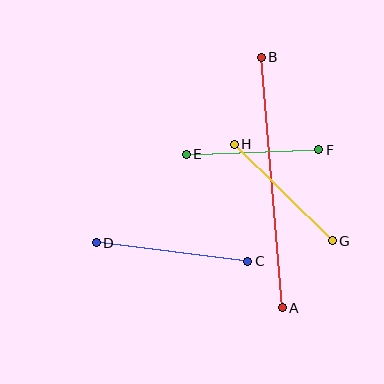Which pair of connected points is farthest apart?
Points A and B are farthest apart.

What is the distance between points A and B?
The distance is approximately 251 pixels.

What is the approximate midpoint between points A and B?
The midpoint is at approximately (272, 182) pixels.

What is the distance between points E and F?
The distance is approximately 133 pixels.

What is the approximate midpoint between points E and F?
The midpoint is at approximately (252, 152) pixels.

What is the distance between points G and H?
The distance is approximately 137 pixels.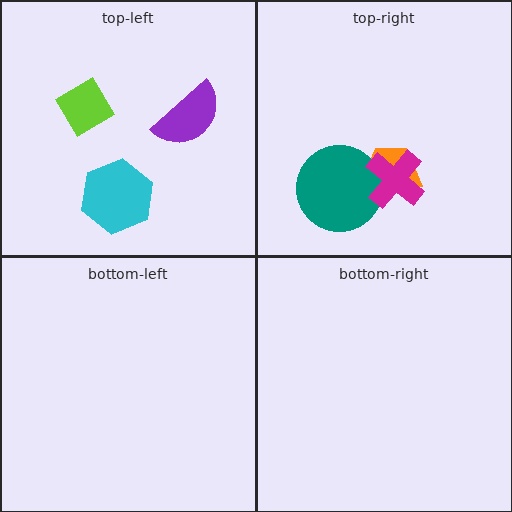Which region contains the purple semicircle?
The top-left region.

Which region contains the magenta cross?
The top-right region.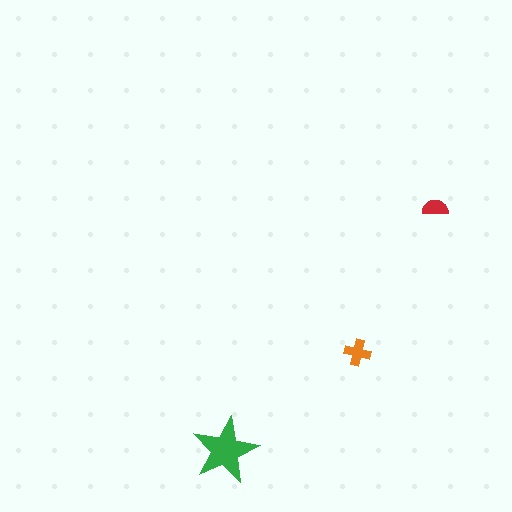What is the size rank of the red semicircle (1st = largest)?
3rd.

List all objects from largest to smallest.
The green star, the orange cross, the red semicircle.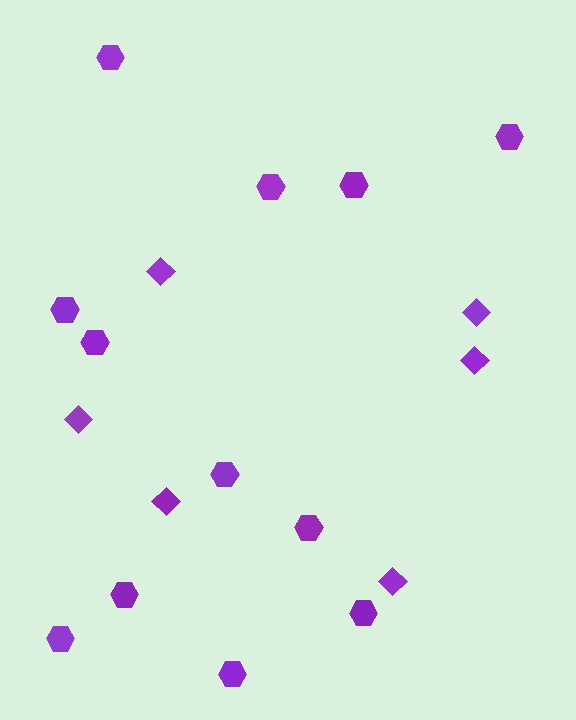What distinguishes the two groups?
There are 2 groups: one group of hexagons (12) and one group of diamonds (6).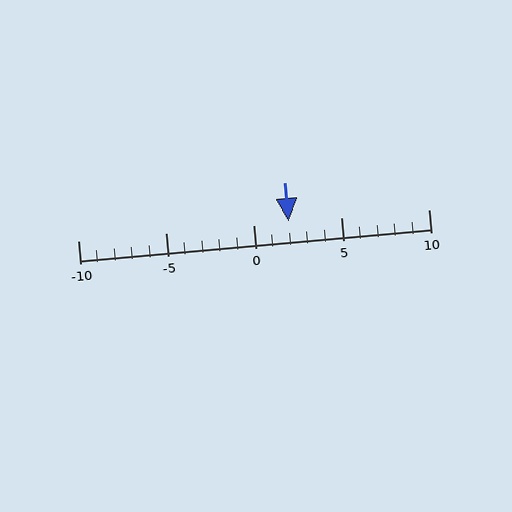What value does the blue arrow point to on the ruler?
The blue arrow points to approximately 2.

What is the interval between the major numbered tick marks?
The major tick marks are spaced 5 units apart.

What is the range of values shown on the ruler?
The ruler shows values from -10 to 10.